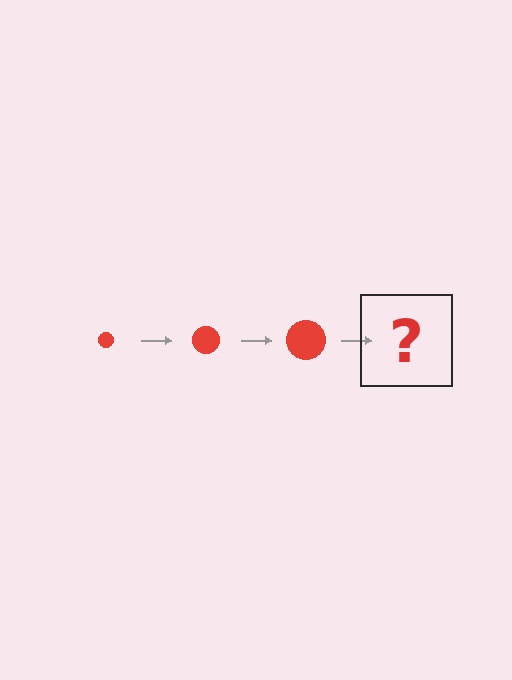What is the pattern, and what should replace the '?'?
The pattern is that the circle gets progressively larger each step. The '?' should be a red circle, larger than the previous one.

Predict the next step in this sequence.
The next step is a red circle, larger than the previous one.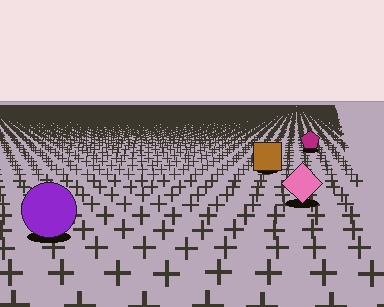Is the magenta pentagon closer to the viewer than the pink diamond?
No. The pink diamond is closer — you can tell from the texture gradient: the ground texture is coarser near it.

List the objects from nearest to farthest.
From nearest to farthest: the purple circle, the pink diamond, the brown square, the magenta pentagon.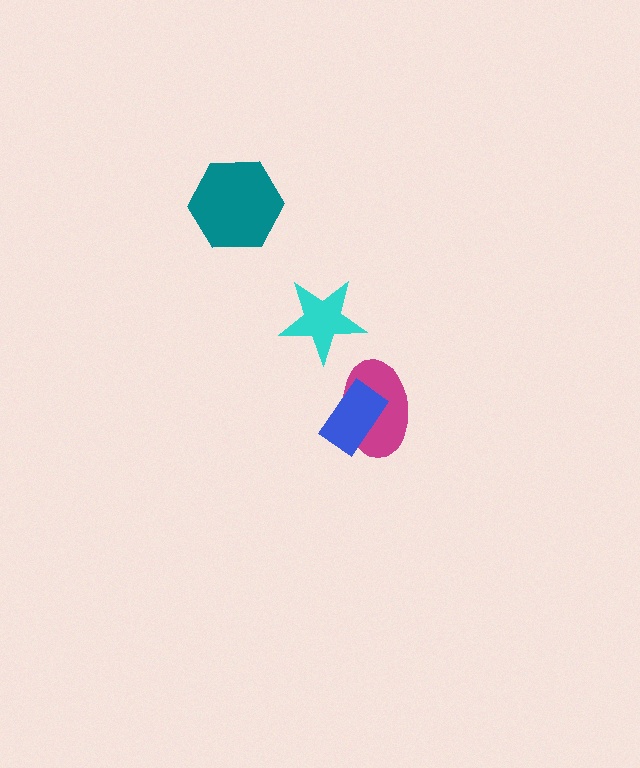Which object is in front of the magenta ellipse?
The blue rectangle is in front of the magenta ellipse.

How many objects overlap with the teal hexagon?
0 objects overlap with the teal hexagon.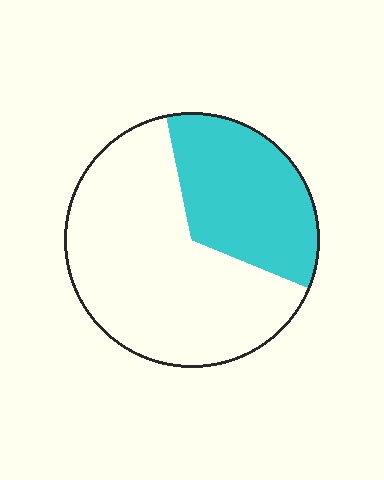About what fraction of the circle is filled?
About one third (1/3).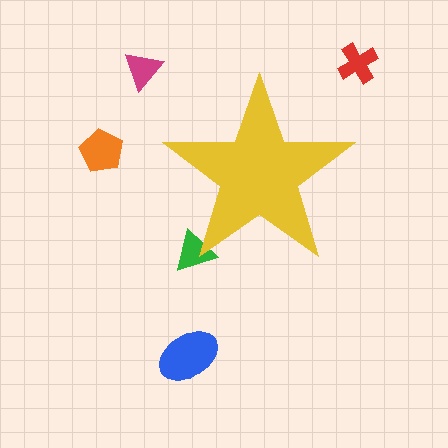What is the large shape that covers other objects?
A yellow star.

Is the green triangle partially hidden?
Yes, the green triangle is partially hidden behind the yellow star.